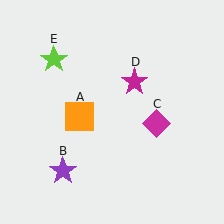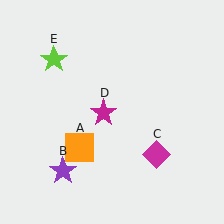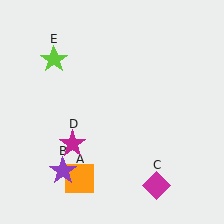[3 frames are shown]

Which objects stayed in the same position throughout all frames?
Purple star (object B) and lime star (object E) remained stationary.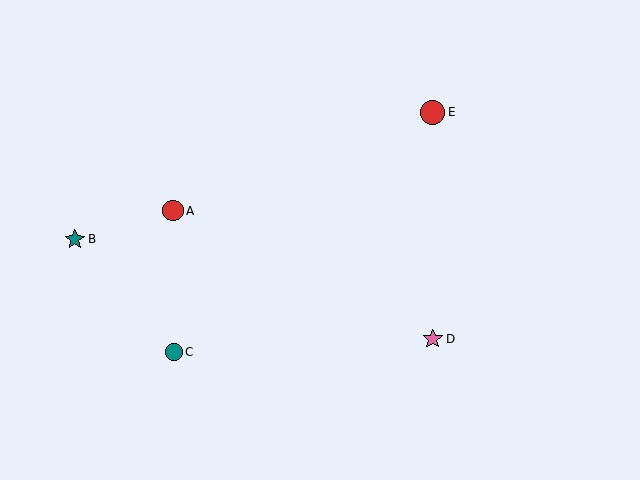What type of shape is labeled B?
Shape B is a teal star.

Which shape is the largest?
The red circle (labeled E) is the largest.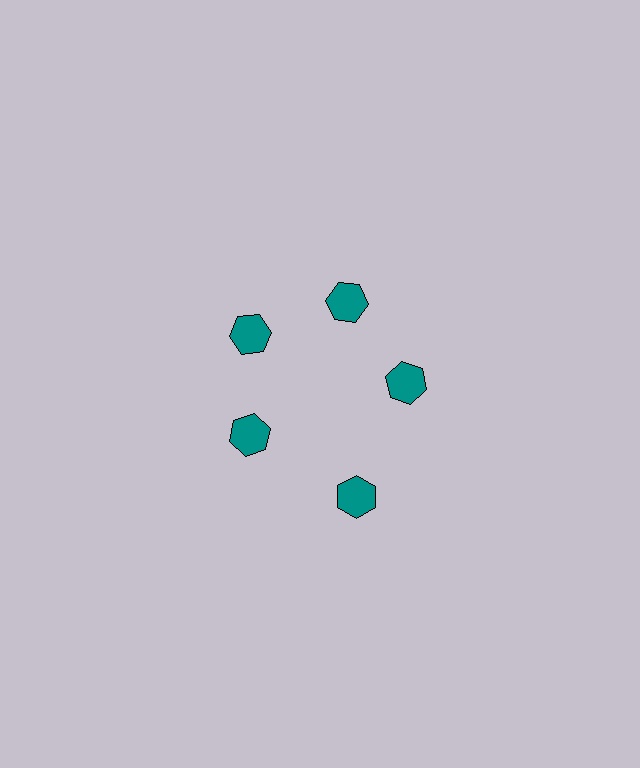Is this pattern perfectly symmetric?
No. The 5 teal hexagons are arranged in a ring, but one element near the 5 o'clock position is pushed outward from the center, breaking the 5-fold rotational symmetry.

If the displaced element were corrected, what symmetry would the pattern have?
It would have 5-fold rotational symmetry — the pattern would map onto itself every 72 degrees.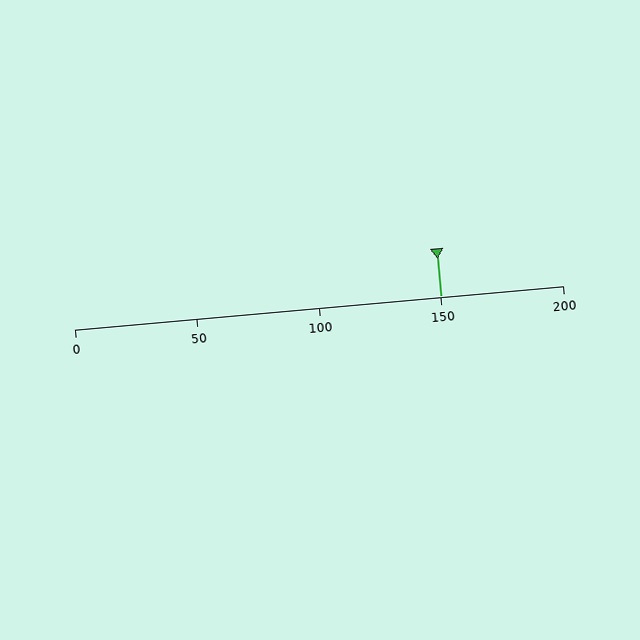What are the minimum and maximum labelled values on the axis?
The axis runs from 0 to 200.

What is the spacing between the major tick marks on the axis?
The major ticks are spaced 50 apart.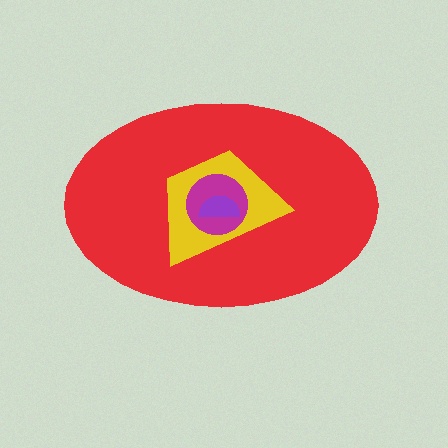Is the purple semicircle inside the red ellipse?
Yes.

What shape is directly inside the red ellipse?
The yellow trapezoid.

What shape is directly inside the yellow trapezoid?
The magenta circle.